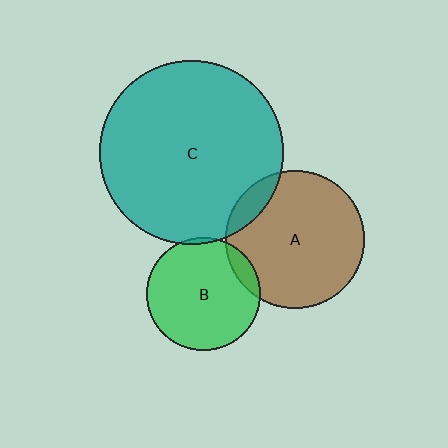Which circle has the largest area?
Circle C (teal).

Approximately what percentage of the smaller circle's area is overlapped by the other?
Approximately 5%.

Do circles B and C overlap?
Yes.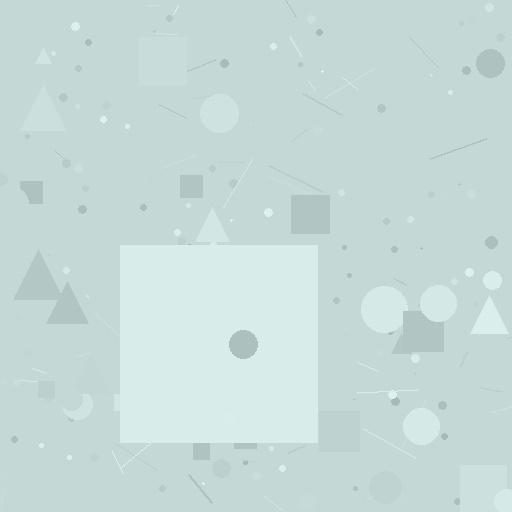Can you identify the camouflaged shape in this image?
The camouflaged shape is a square.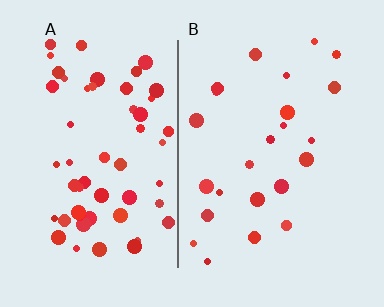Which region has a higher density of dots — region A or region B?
A (the left).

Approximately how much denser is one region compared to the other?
Approximately 2.3× — region A over region B.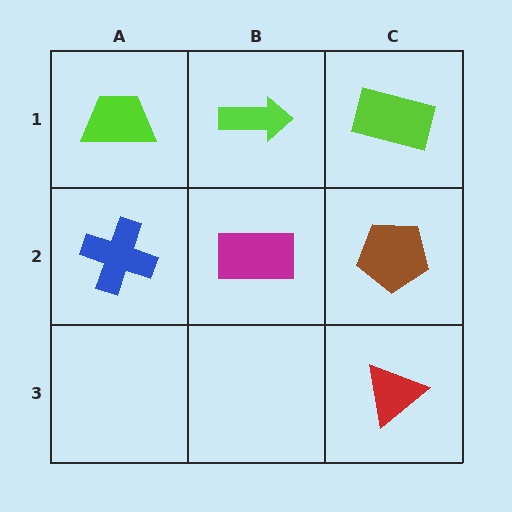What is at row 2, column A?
A blue cross.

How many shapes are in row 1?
3 shapes.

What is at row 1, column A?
A lime trapezoid.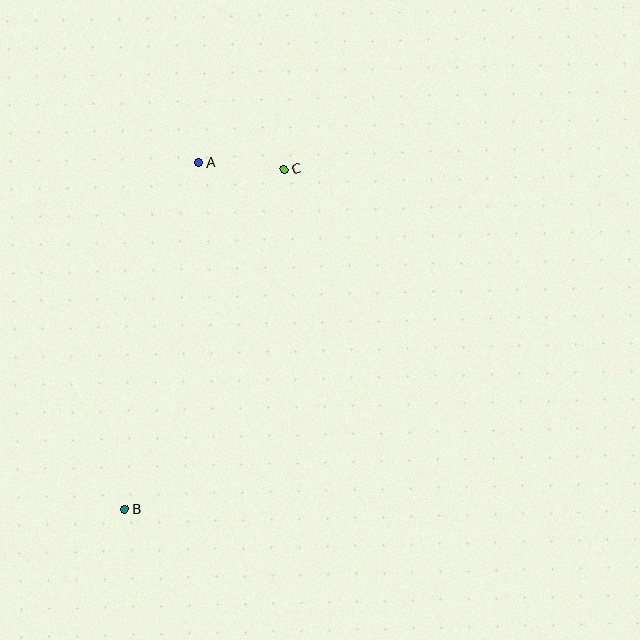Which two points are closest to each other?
Points A and C are closest to each other.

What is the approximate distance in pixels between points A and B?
The distance between A and B is approximately 355 pixels.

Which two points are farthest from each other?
Points B and C are farthest from each other.